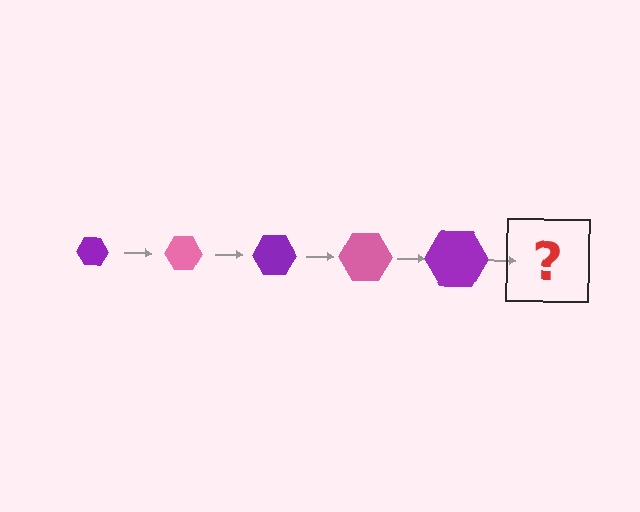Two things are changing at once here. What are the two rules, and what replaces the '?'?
The two rules are that the hexagon grows larger each step and the color cycles through purple and pink. The '?' should be a pink hexagon, larger than the previous one.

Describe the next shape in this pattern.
It should be a pink hexagon, larger than the previous one.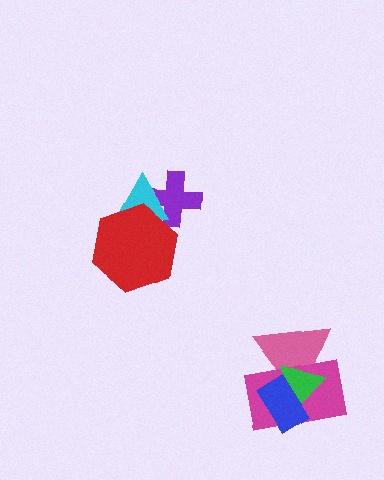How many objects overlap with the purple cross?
2 objects overlap with the purple cross.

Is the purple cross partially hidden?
Yes, it is partially covered by another shape.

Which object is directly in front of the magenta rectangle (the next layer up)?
The green triangle is directly in front of the magenta rectangle.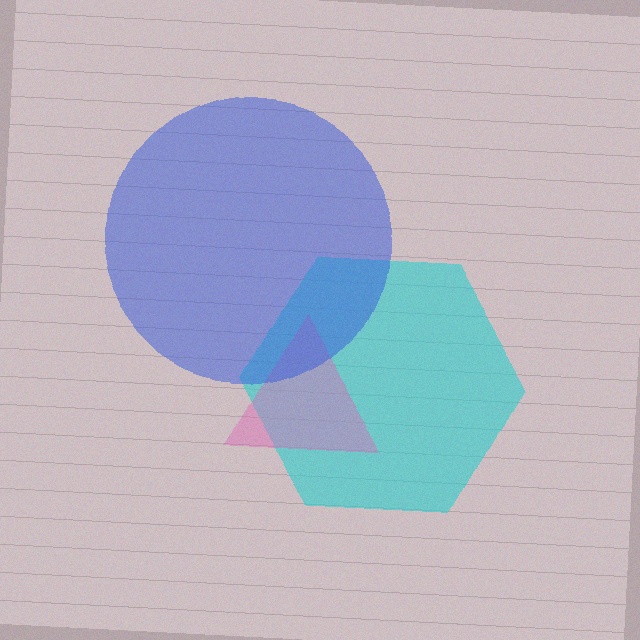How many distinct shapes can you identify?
There are 3 distinct shapes: a cyan hexagon, a pink triangle, a blue circle.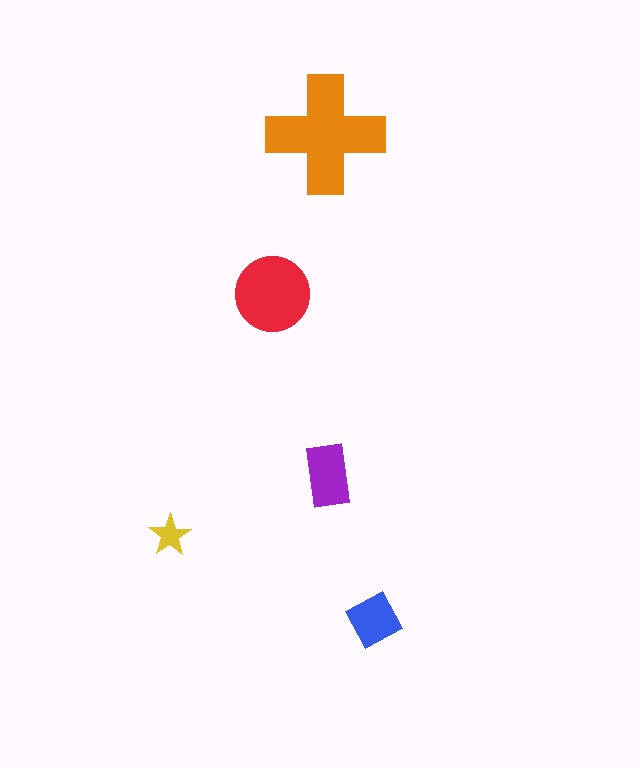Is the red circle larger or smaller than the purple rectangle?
Larger.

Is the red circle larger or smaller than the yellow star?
Larger.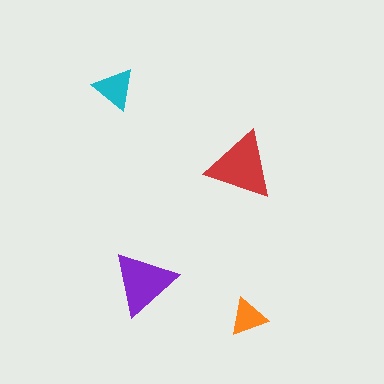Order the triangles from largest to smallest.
the red one, the purple one, the cyan one, the orange one.